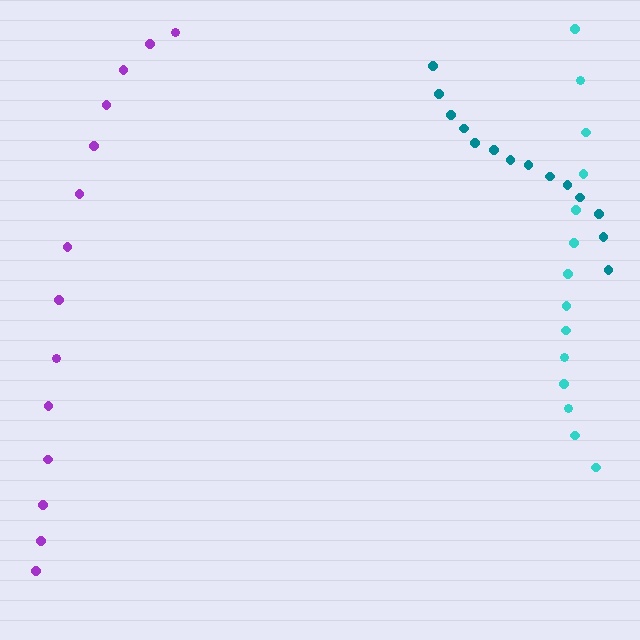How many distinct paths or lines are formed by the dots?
There are 3 distinct paths.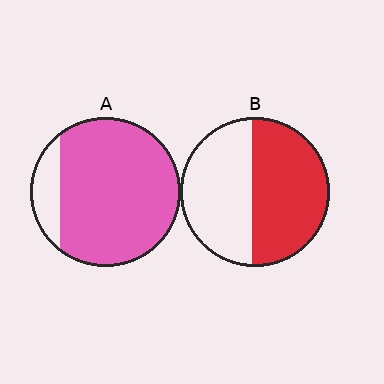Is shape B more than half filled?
Roughly half.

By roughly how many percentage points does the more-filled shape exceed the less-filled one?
By roughly 35 percentage points (A over B).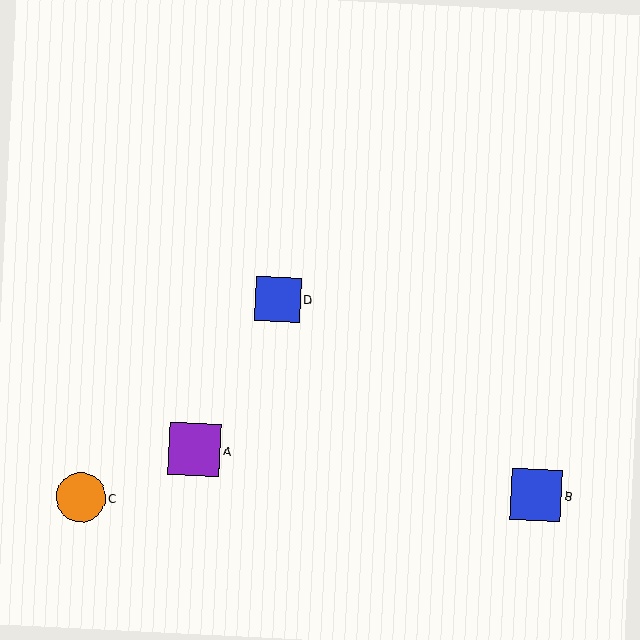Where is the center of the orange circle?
The center of the orange circle is at (81, 498).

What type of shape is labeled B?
Shape B is a blue square.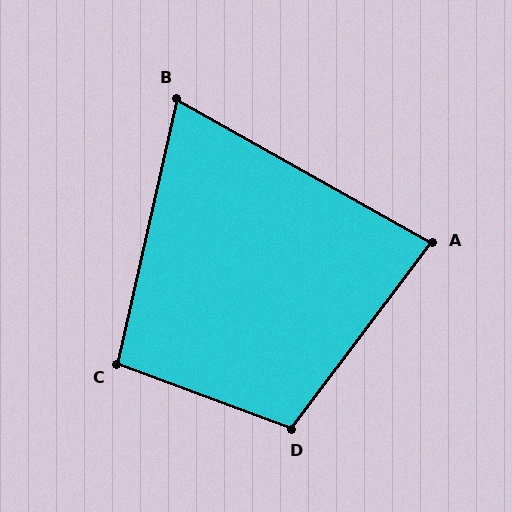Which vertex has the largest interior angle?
D, at approximately 107 degrees.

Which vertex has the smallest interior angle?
B, at approximately 73 degrees.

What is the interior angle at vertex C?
Approximately 98 degrees (obtuse).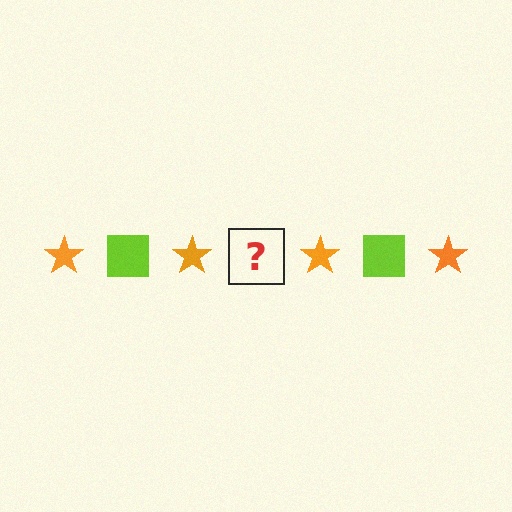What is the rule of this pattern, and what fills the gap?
The rule is that the pattern alternates between orange star and lime square. The gap should be filled with a lime square.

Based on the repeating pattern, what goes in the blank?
The blank should be a lime square.